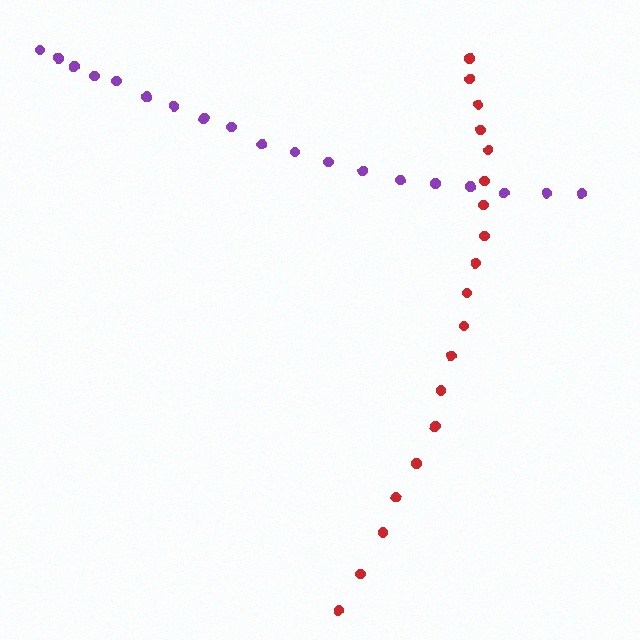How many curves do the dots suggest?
There are 2 distinct paths.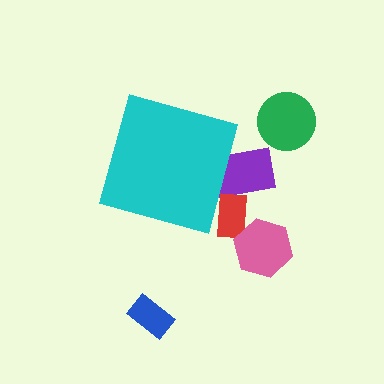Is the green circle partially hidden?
No, the green circle is fully visible.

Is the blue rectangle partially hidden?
No, the blue rectangle is fully visible.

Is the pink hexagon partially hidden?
No, the pink hexagon is fully visible.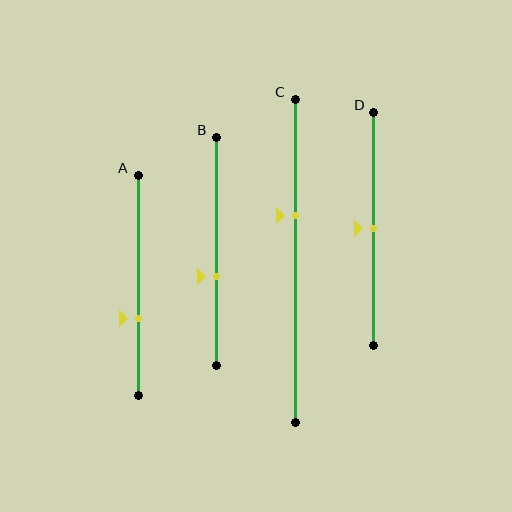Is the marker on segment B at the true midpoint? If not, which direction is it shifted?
No, the marker on segment B is shifted downward by about 11% of the segment length.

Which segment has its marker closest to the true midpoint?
Segment D has its marker closest to the true midpoint.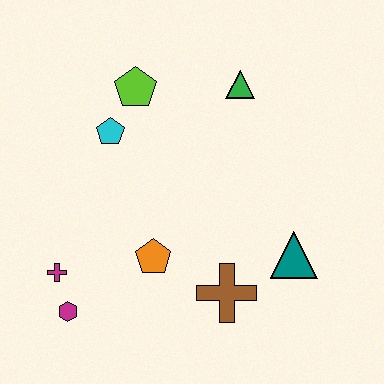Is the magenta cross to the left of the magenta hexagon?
Yes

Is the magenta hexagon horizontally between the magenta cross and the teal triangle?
Yes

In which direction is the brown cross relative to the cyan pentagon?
The brown cross is below the cyan pentagon.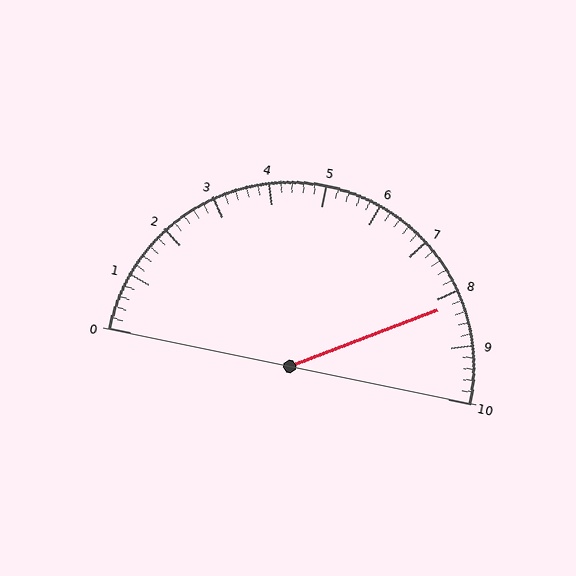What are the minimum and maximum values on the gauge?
The gauge ranges from 0 to 10.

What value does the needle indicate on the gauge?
The needle indicates approximately 8.2.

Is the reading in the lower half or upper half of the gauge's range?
The reading is in the upper half of the range (0 to 10).